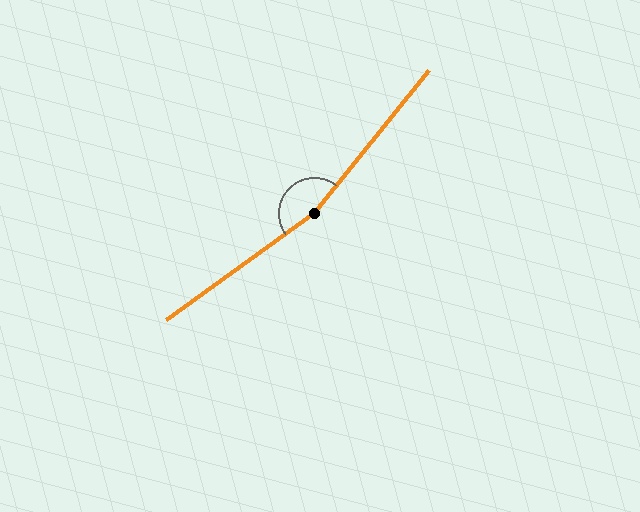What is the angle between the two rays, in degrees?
Approximately 165 degrees.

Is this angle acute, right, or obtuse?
It is obtuse.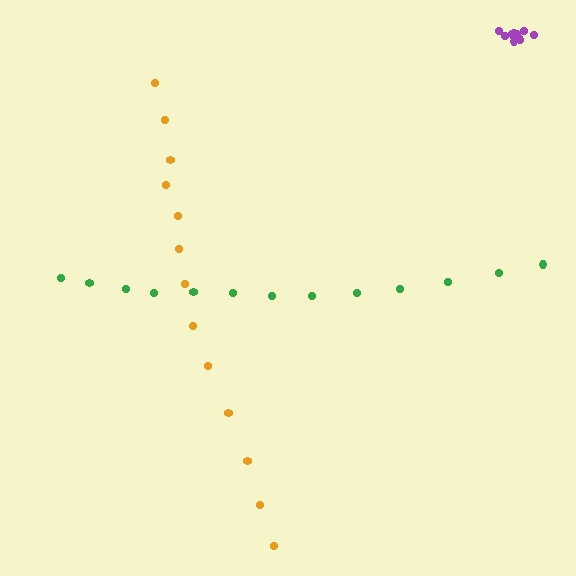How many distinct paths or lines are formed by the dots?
There are 3 distinct paths.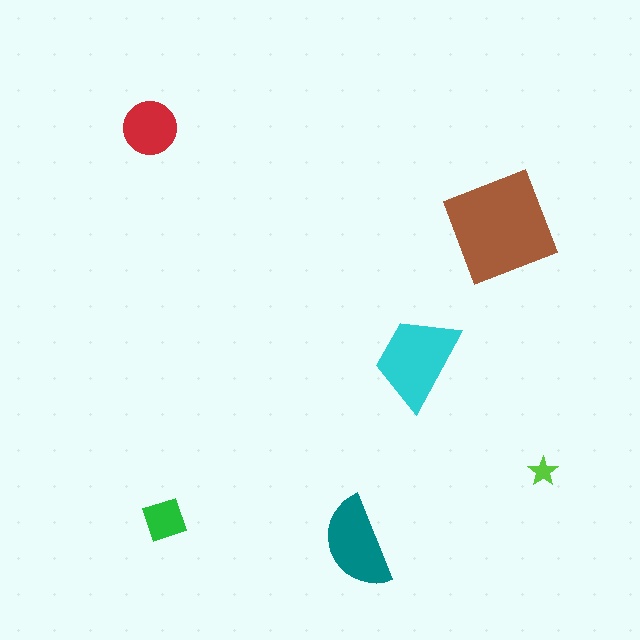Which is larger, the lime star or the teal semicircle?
The teal semicircle.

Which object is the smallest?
The lime star.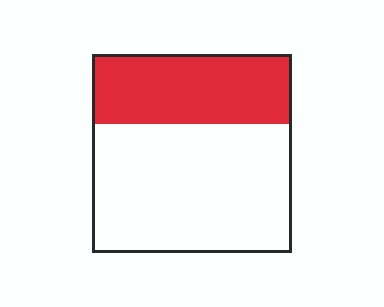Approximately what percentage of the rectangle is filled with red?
Approximately 35%.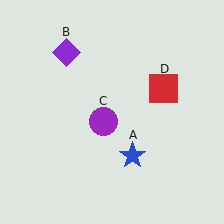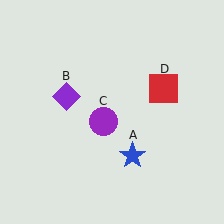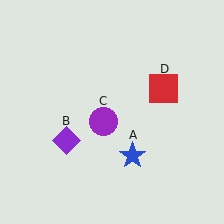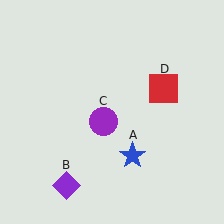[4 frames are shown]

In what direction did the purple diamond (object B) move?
The purple diamond (object B) moved down.